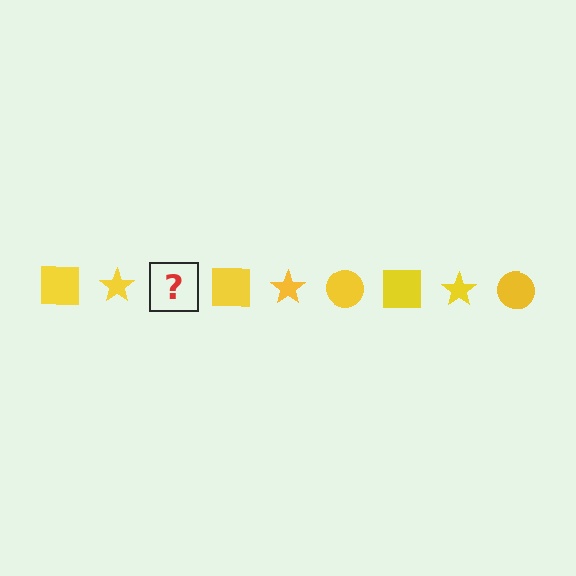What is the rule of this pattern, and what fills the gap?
The rule is that the pattern cycles through square, star, circle shapes in yellow. The gap should be filled with a yellow circle.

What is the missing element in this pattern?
The missing element is a yellow circle.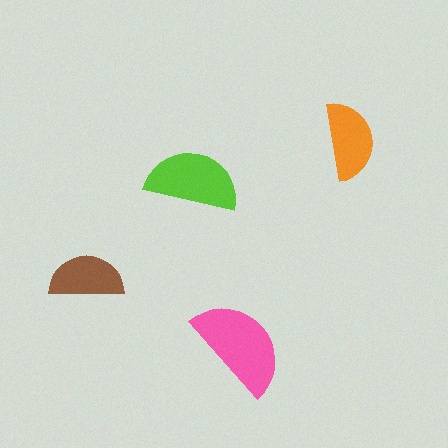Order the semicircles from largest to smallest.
the pink one, the lime one, the orange one, the brown one.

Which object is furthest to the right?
The orange semicircle is rightmost.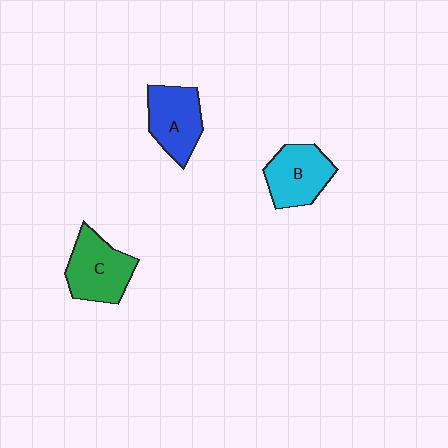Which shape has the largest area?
Shape C (green).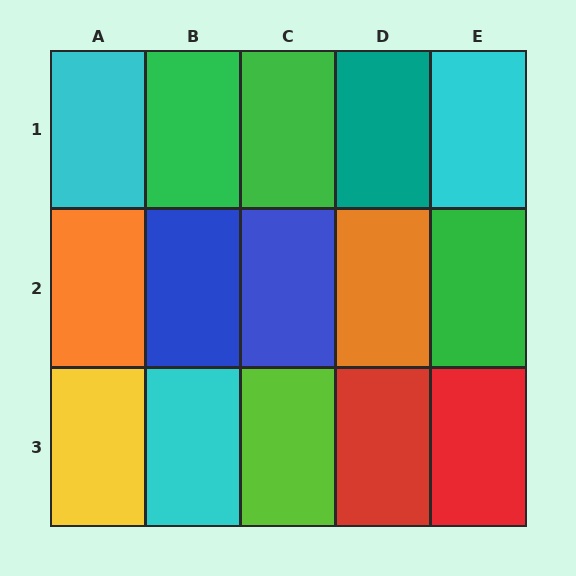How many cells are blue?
2 cells are blue.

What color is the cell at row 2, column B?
Blue.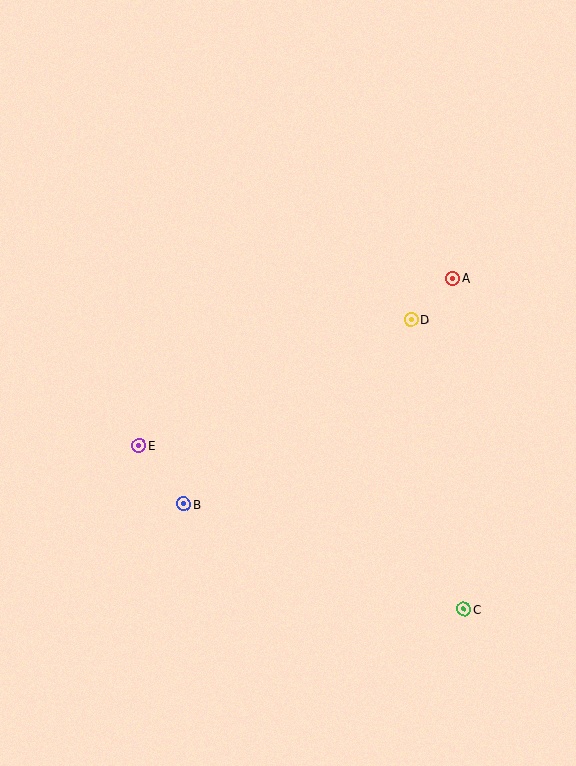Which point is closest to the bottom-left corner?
Point B is closest to the bottom-left corner.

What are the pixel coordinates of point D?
Point D is at (411, 320).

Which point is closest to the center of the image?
Point D at (411, 320) is closest to the center.